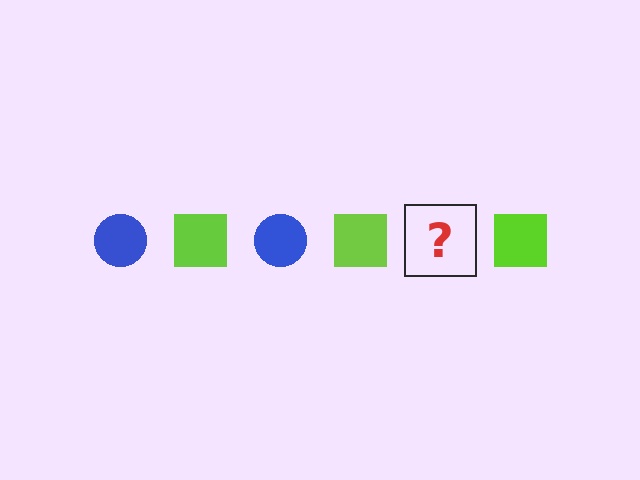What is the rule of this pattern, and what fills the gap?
The rule is that the pattern alternates between blue circle and lime square. The gap should be filled with a blue circle.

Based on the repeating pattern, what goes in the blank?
The blank should be a blue circle.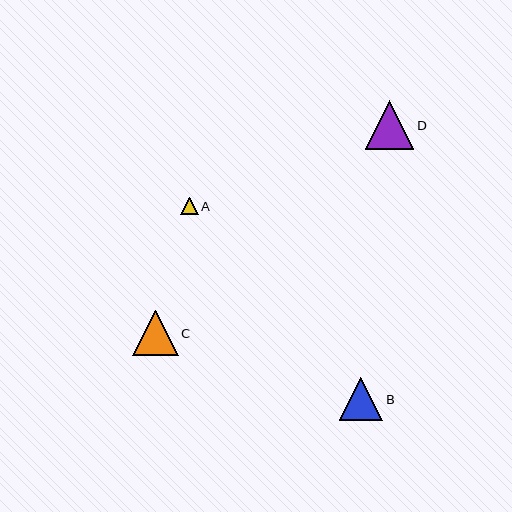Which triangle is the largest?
Triangle D is the largest with a size of approximately 49 pixels.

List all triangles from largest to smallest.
From largest to smallest: D, C, B, A.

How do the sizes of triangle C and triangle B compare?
Triangle C and triangle B are approximately the same size.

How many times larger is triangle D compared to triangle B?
Triangle D is approximately 1.1 times the size of triangle B.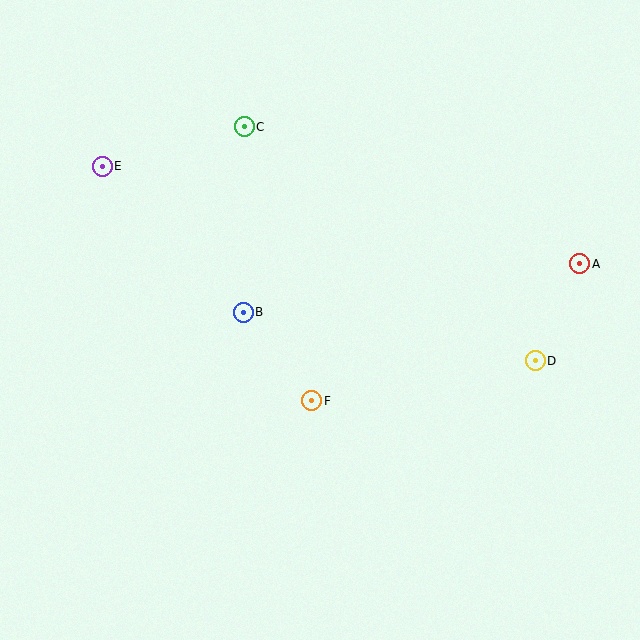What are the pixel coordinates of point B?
Point B is at (243, 312).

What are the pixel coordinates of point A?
Point A is at (580, 264).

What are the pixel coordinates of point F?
Point F is at (312, 401).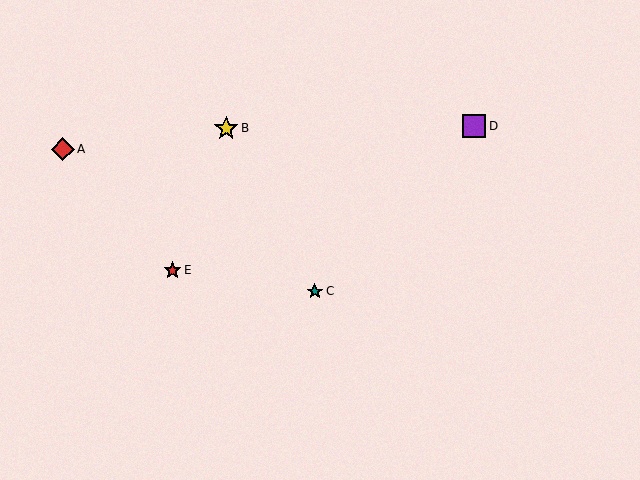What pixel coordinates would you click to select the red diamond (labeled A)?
Click at (63, 149) to select the red diamond A.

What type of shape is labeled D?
Shape D is a purple square.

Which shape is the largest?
The yellow star (labeled B) is the largest.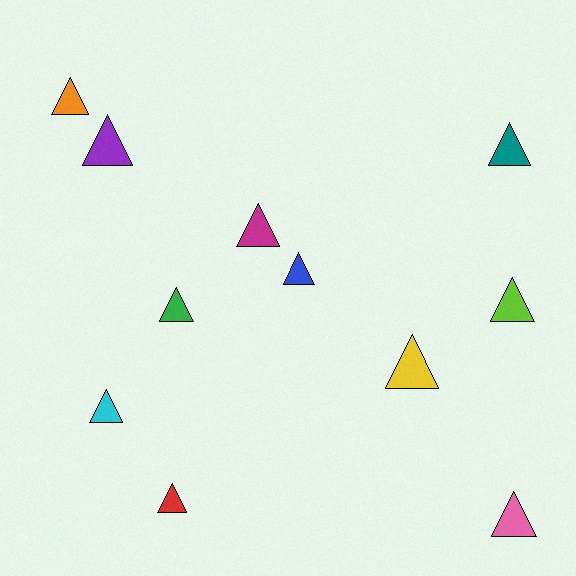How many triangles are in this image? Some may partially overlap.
There are 11 triangles.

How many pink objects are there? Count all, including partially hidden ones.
There is 1 pink object.